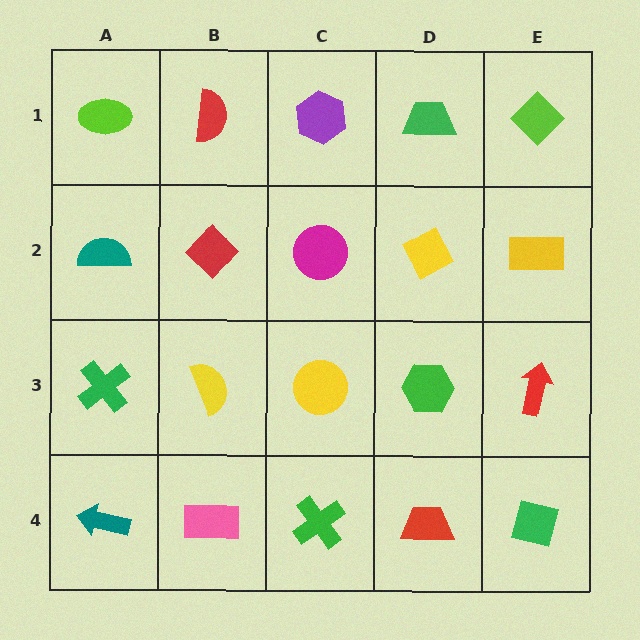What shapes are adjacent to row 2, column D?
A green trapezoid (row 1, column D), a green hexagon (row 3, column D), a magenta circle (row 2, column C), a yellow rectangle (row 2, column E).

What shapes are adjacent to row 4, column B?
A yellow semicircle (row 3, column B), a teal arrow (row 4, column A), a green cross (row 4, column C).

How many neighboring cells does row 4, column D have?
3.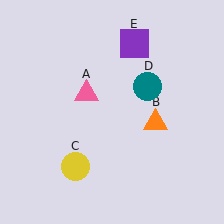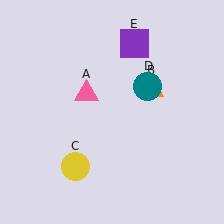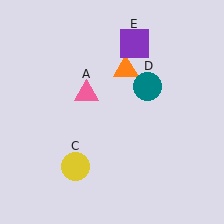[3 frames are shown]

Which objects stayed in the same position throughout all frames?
Pink triangle (object A) and yellow circle (object C) and teal circle (object D) and purple square (object E) remained stationary.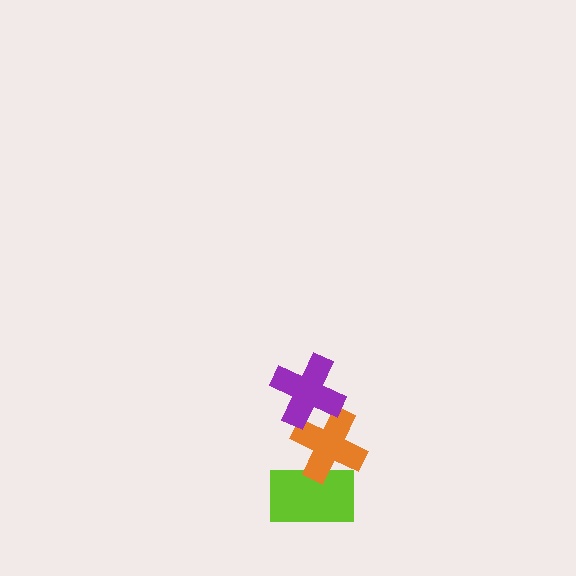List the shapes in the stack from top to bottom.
From top to bottom: the purple cross, the orange cross, the lime rectangle.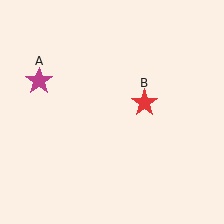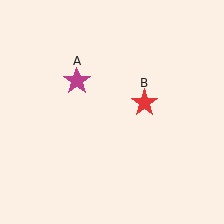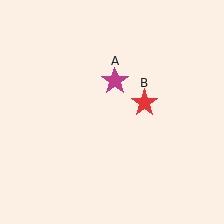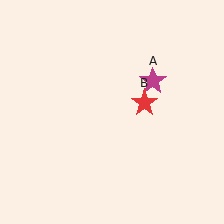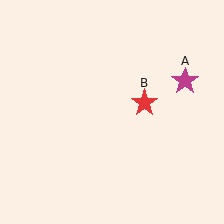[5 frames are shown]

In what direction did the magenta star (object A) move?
The magenta star (object A) moved right.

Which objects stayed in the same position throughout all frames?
Red star (object B) remained stationary.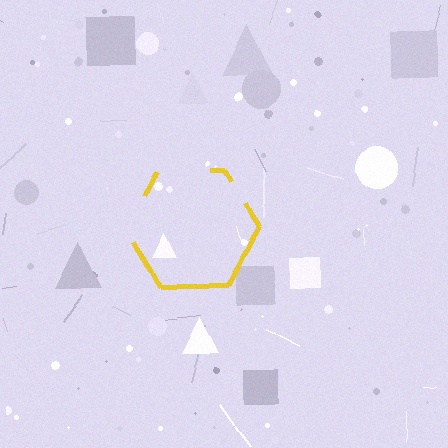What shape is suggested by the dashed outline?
The dashed outline suggests a hexagon.